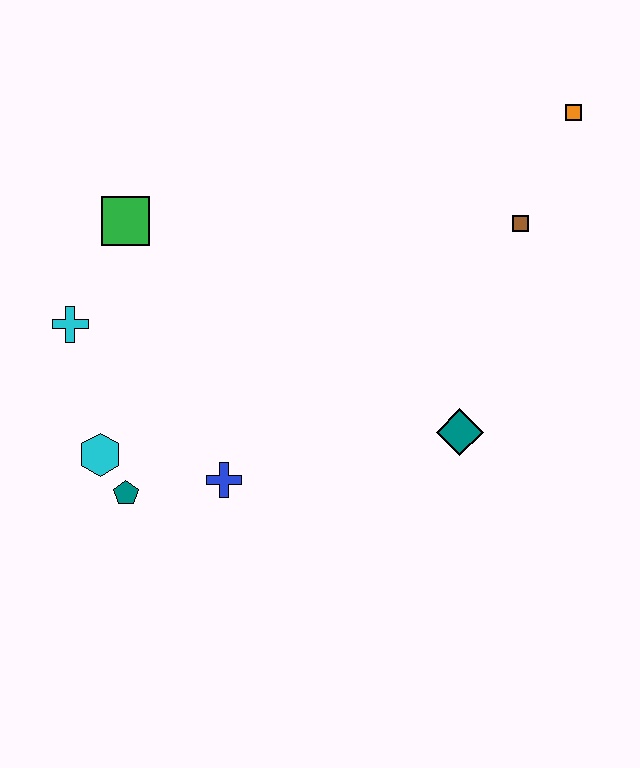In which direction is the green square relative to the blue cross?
The green square is above the blue cross.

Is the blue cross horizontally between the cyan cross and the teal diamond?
Yes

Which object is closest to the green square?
The cyan cross is closest to the green square.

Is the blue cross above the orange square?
No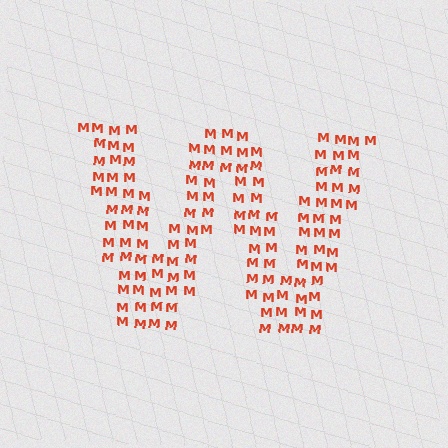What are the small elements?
The small elements are letter M's.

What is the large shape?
The large shape is the letter W.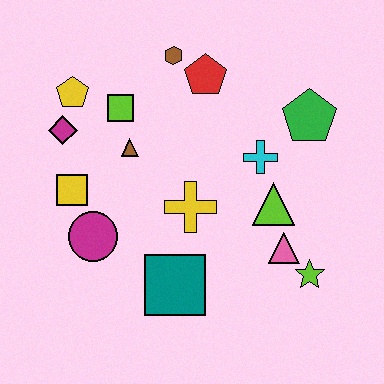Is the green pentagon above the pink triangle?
Yes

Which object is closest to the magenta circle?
The yellow square is closest to the magenta circle.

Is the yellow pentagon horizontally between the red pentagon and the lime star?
No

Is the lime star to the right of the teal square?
Yes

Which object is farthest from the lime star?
The yellow pentagon is farthest from the lime star.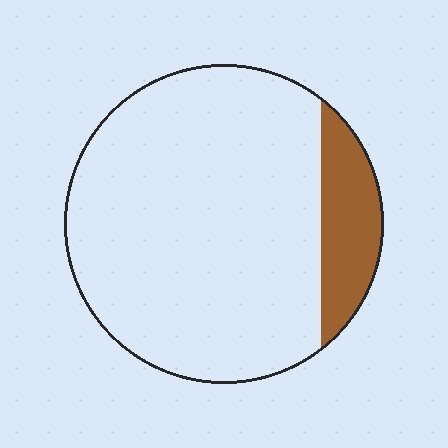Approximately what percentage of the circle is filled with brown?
Approximately 15%.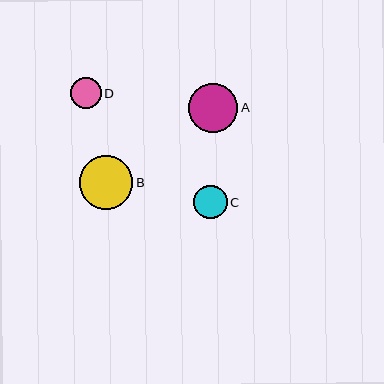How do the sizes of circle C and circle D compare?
Circle C and circle D are approximately the same size.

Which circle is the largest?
Circle B is the largest with a size of approximately 54 pixels.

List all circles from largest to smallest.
From largest to smallest: B, A, C, D.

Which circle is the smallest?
Circle D is the smallest with a size of approximately 31 pixels.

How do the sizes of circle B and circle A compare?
Circle B and circle A are approximately the same size.